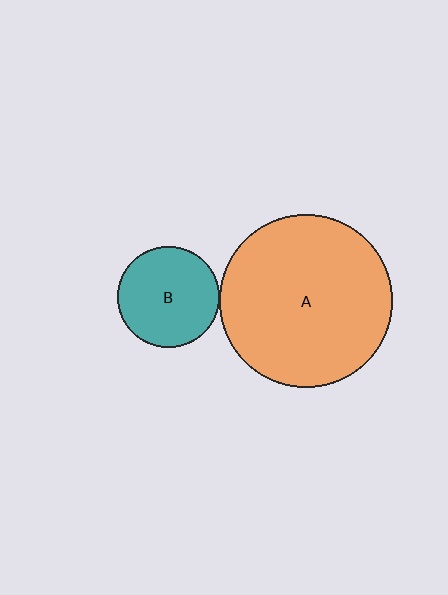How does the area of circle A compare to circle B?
Approximately 2.9 times.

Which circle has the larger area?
Circle A (orange).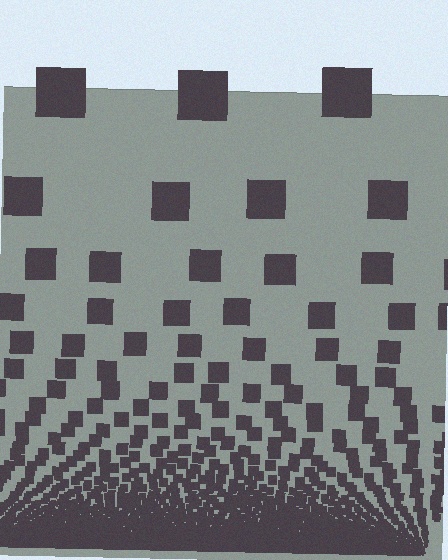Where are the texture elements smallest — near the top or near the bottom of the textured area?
Near the bottom.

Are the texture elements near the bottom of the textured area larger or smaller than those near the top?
Smaller. The gradient is inverted — elements near the bottom are smaller and denser.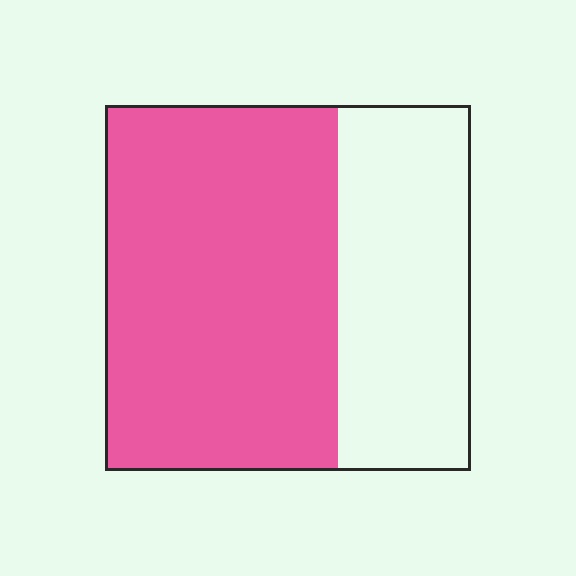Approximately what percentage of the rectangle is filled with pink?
Approximately 65%.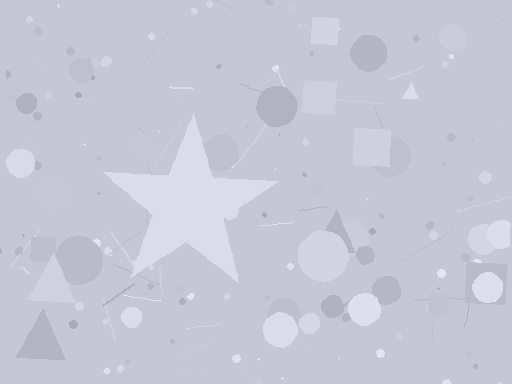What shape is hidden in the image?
A star is hidden in the image.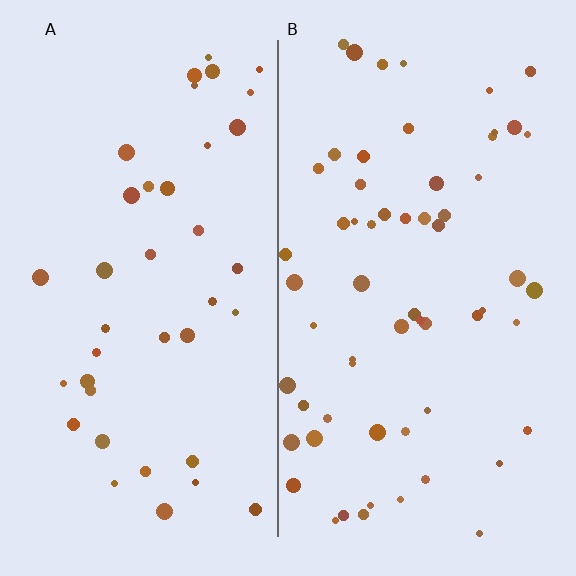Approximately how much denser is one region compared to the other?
Approximately 1.6× — region B over region A.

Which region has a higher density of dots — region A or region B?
B (the right).